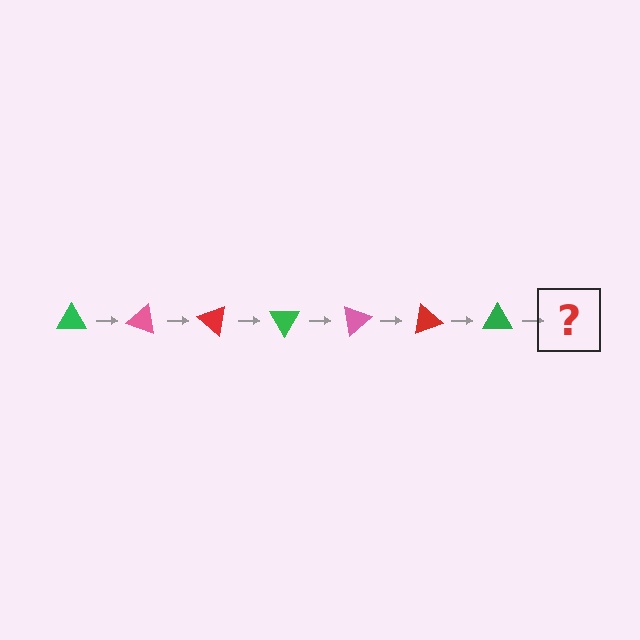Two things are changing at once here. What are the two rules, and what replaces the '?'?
The two rules are that it rotates 20 degrees each step and the color cycles through green, pink, and red. The '?' should be a pink triangle, rotated 140 degrees from the start.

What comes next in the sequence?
The next element should be a pink triangle, rotated 140 degrees from the start.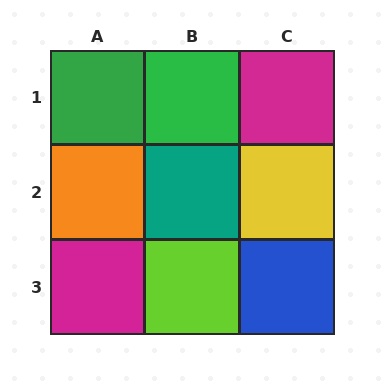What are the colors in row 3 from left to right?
Magenta, lime, blue.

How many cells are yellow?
1 cell is yellow.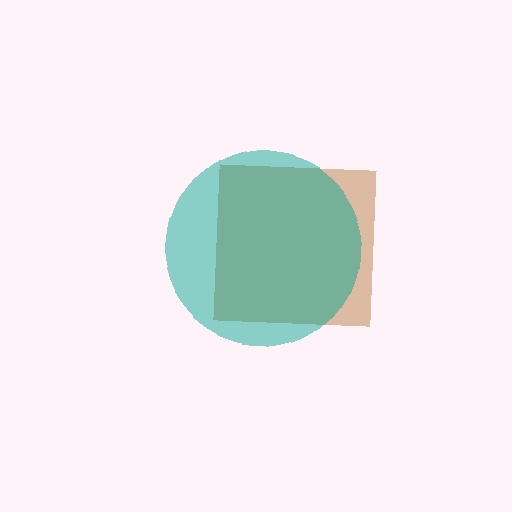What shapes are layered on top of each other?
The layered shapes are: a brown square, a teal circle.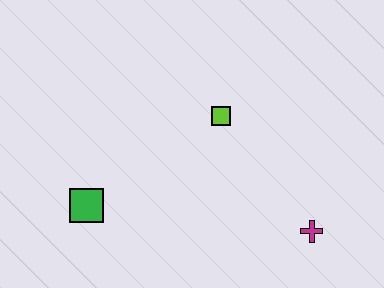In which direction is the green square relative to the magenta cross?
The green square is to the left of the magenta cross.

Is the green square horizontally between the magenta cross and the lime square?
No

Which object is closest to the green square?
The lime square is closest to the green square.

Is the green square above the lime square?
No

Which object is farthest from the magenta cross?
The green square is farthest from the magenta cross.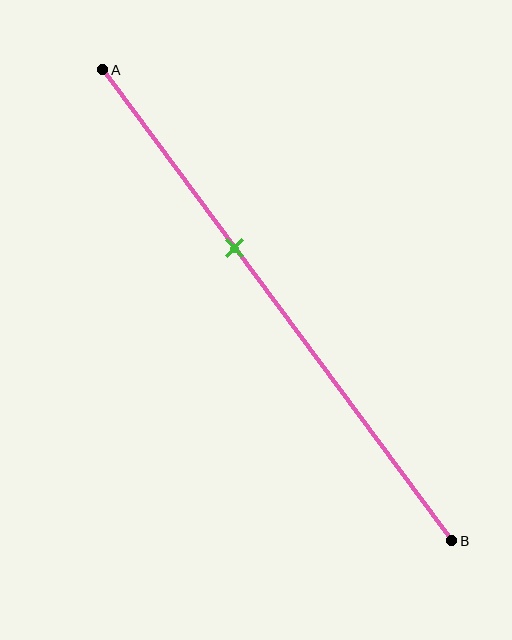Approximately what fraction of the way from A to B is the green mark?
The green mark is approximately 40% of the way from A to B.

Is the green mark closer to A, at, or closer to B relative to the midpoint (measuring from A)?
The green mark is closer to point A than the midpoint of segment AB.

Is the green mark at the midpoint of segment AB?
No, the mark is at about 40% from A, not at the 50% midpoint.